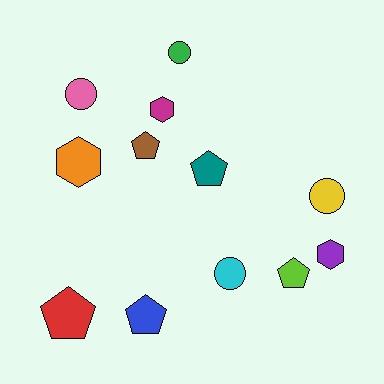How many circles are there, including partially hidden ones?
There are 4 circles.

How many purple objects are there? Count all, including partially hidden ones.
There is 1 purple object.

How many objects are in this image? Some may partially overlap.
There are 12 objects.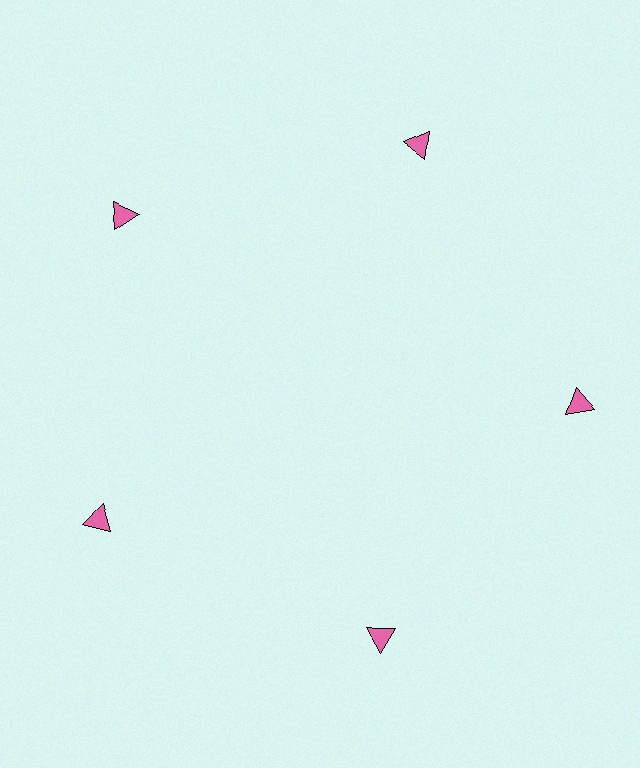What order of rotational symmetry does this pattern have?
This pattern has 5-fold rotational symmetry.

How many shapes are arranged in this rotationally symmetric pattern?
There are 5 shapes, arranged in 5 groups of 1.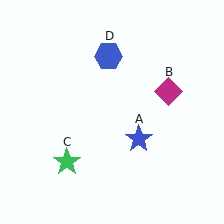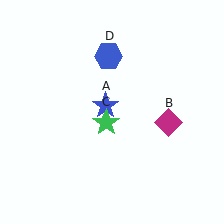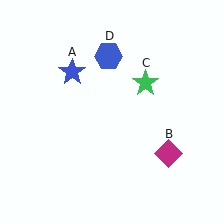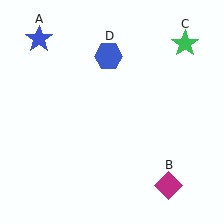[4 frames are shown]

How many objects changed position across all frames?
3 objects changed position: blue star (object A), magenta diamond (object B), green star (object C).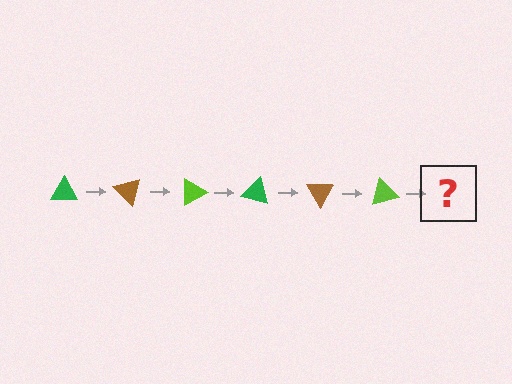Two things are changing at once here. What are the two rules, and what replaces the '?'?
The two rules are that it rotates 45 degrees each step and the color cycles through green, brown, and lime. The '?' should be a green triangle, rotated 270 degrees from the start.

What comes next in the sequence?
The next element should be a green triangle, rotated 270 degrees from the start.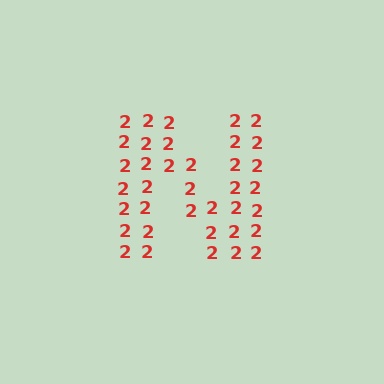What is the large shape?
The large shape is the letter N.